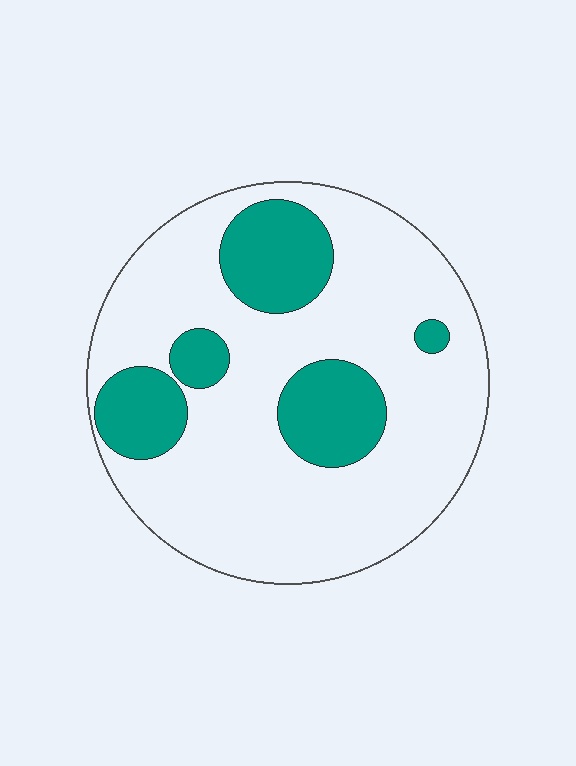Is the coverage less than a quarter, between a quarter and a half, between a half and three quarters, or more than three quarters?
Less than a quarter.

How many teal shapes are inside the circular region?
5.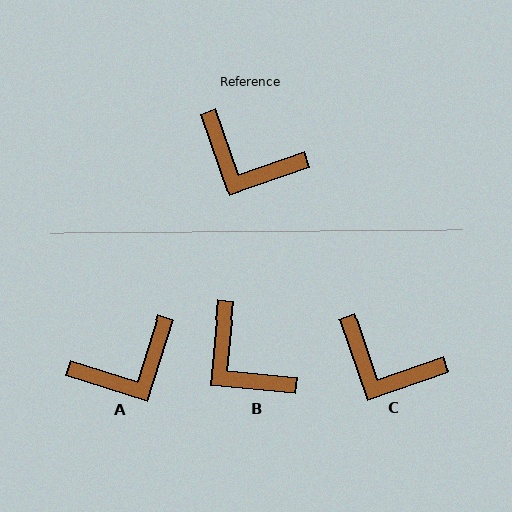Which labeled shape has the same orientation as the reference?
C.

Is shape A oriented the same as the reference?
No, it is off by about 53 degrees.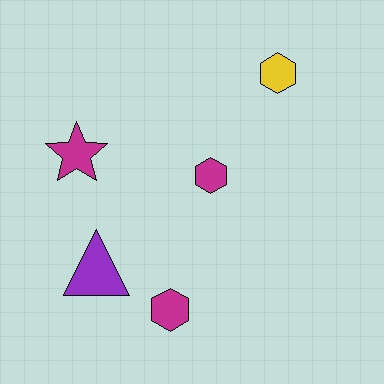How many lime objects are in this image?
There are no lime objects.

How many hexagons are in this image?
There are 3 hexagons.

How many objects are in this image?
There are 5 objects.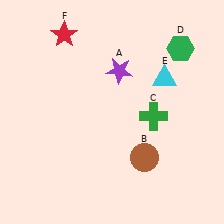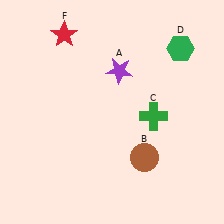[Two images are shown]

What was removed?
The cyan triangle (E) was removed in Image 2.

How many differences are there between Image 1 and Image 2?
There is 1 difference between the two images.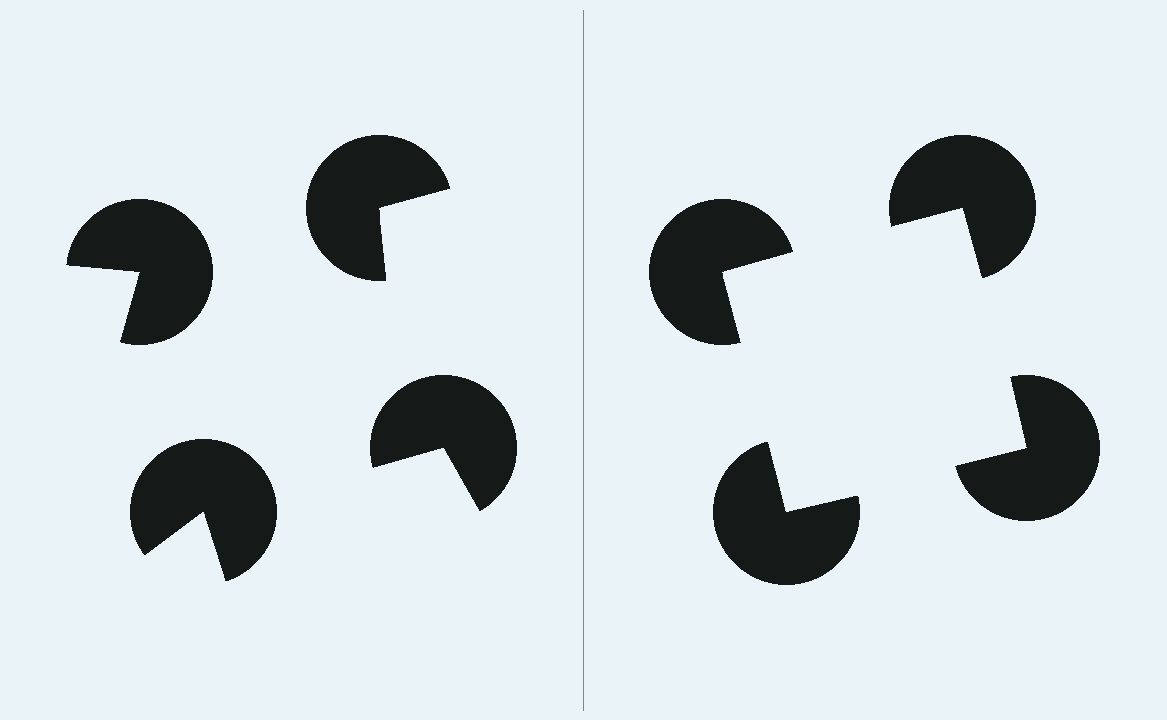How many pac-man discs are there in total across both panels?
8 — 4 on each side.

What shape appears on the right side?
An illusory square.